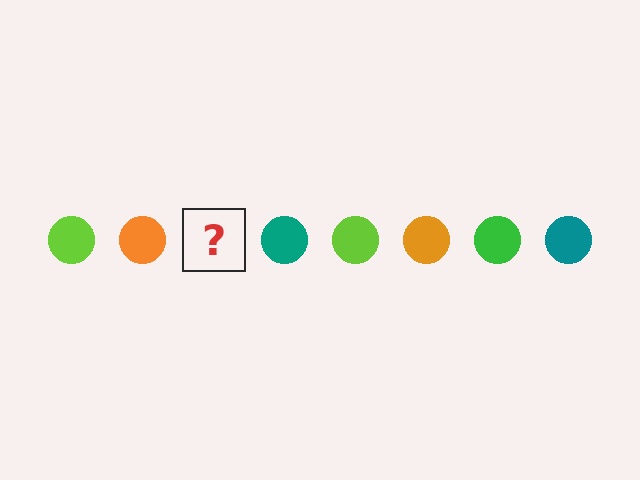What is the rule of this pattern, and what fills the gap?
The rule is that the pattern cycles through lime, orange, green, teal circles. The gap should be filled with a green circle.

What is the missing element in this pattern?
The missing element is a green circle.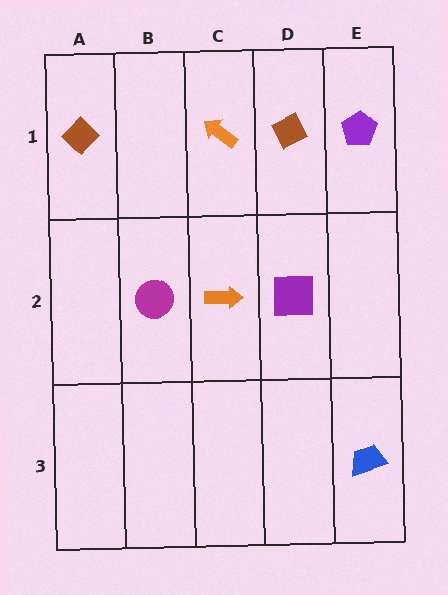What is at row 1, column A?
A brown diamond.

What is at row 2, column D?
A purple square.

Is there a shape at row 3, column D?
No, that cell is empty.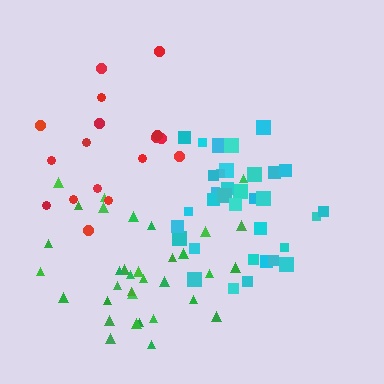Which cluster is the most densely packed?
Cyan.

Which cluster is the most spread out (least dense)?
Red.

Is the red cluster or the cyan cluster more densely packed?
Cyan.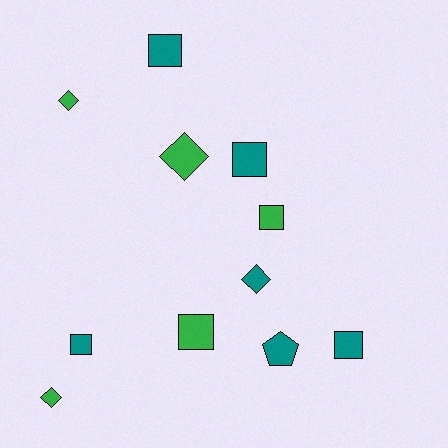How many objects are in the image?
There are 11 objects.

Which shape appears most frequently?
Square, with 6 objects.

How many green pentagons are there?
There are no green pentagons.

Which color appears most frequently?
Teal, with 6 objects.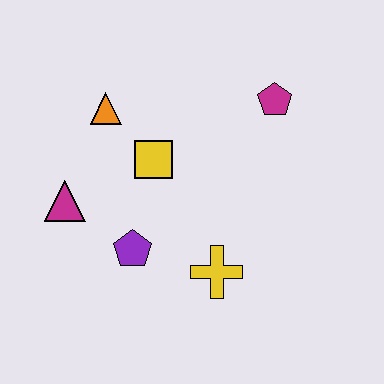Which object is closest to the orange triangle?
The yellow square is closest to the orange triangle.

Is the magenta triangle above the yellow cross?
Yes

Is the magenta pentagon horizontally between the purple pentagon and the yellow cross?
No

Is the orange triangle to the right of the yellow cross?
No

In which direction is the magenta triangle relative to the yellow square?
The magenta triangle is to the left of the yellow square.